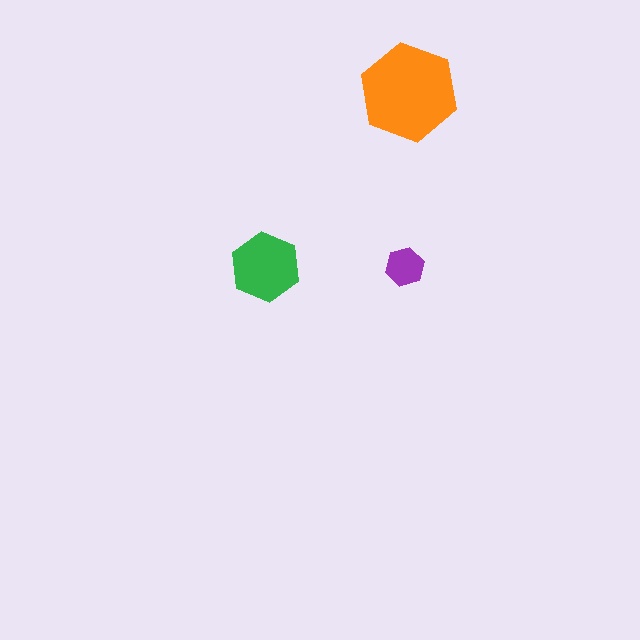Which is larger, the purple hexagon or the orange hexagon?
The orange one.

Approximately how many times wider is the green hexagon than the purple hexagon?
About 2 times wider.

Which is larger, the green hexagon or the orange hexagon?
The orange one.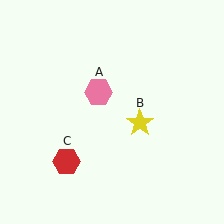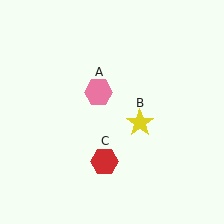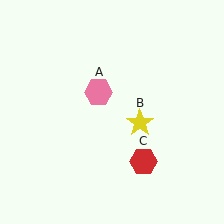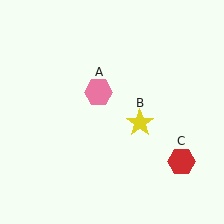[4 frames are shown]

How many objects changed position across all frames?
1 object changed position: red hexagon (object C).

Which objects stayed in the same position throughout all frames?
Pink hexagon (object A) and yellow star (object B) remained stationary.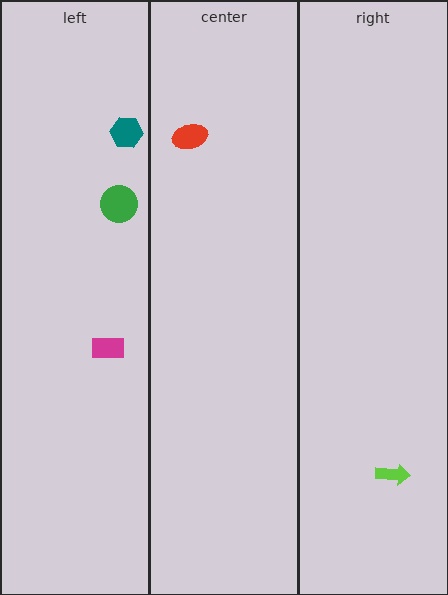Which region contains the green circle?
The left region.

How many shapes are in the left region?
3.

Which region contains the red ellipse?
The center region.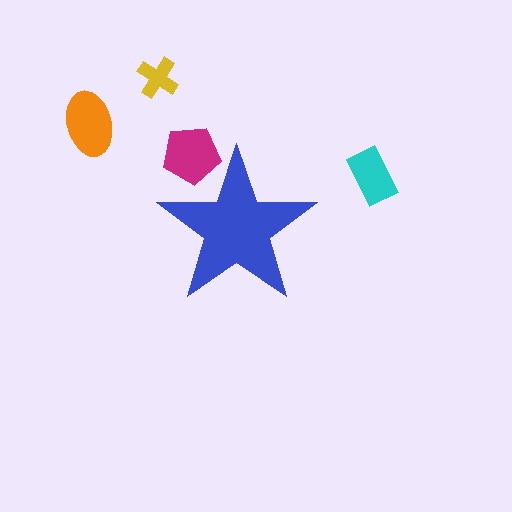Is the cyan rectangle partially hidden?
No, the cyan rectangle is fully visible.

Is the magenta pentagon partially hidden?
Yes, the magenta pentagon is partially hidden behind the blue star.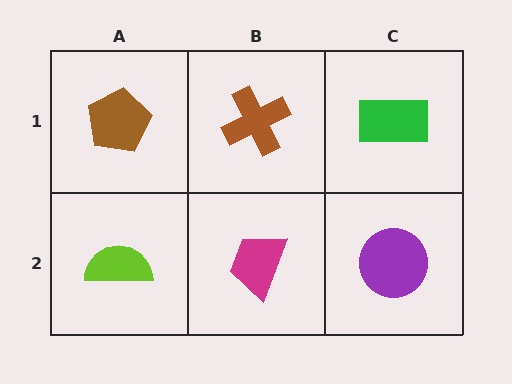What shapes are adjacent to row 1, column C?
A purple circle (row 2, column C), a brown cross (row 1, column B).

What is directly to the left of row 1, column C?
A brown cross.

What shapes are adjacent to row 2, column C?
A green rectangle (row 1, column C), a magenta trapezoid (row 2, column B).